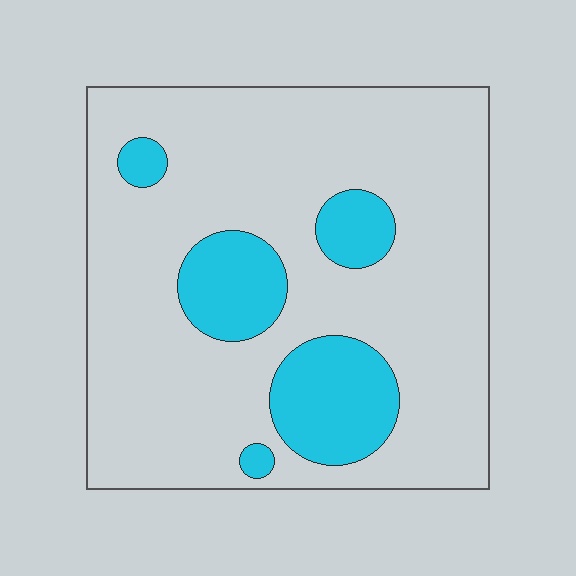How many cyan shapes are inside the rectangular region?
5.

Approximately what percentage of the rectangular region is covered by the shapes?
Approximately 20%.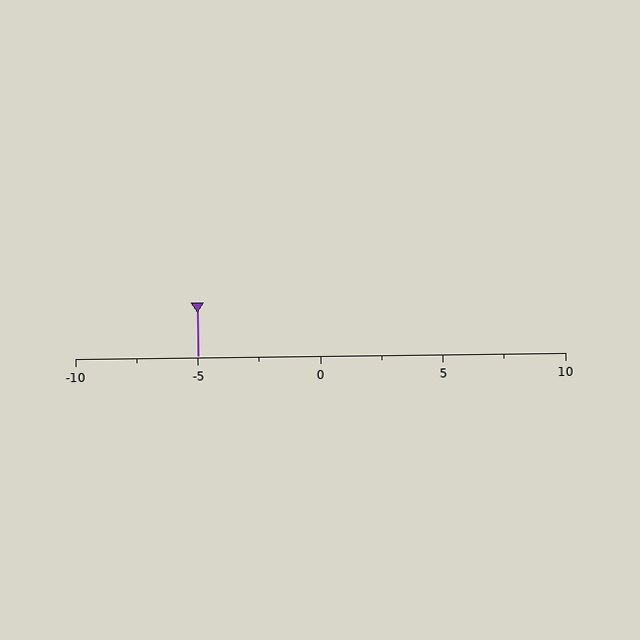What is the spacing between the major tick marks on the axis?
The major ticks are spaced 5 apart.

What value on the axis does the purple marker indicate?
The marker indicates approximately -5.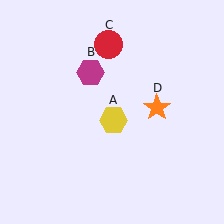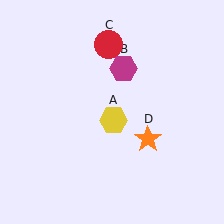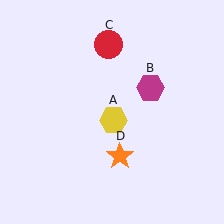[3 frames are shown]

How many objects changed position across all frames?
2 objects changed position: magenta hexagon (object B), orange star (object D).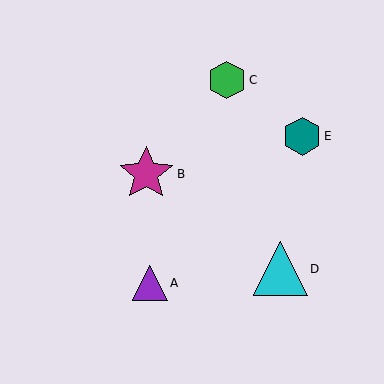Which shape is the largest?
The magenta star (labeled B) is the largest.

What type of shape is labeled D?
Shape D is a cyan triangle.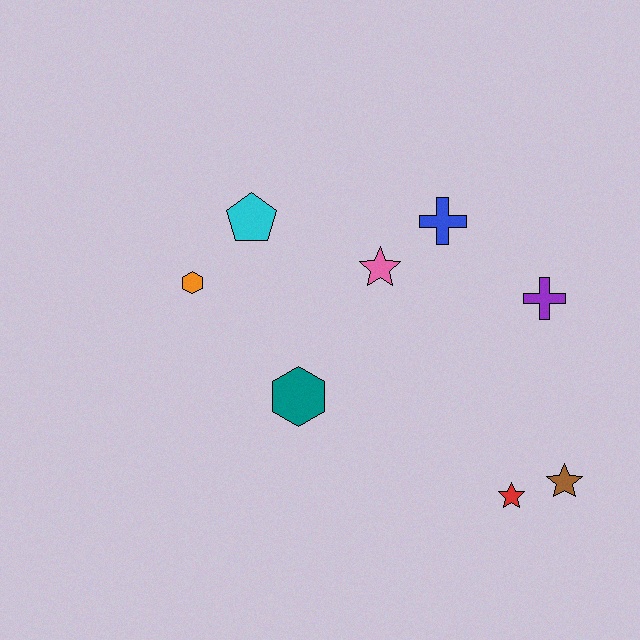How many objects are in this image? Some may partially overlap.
There are 8 objects.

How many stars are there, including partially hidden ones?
There are 3 stars.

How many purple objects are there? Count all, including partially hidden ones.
There is 1 purple object.